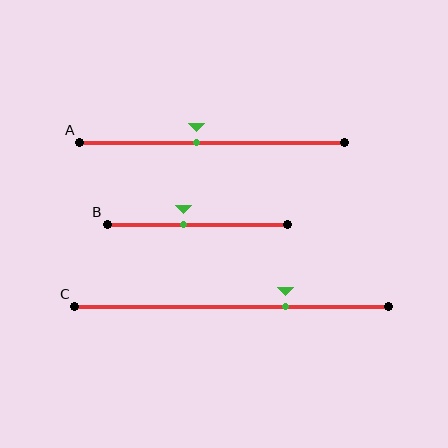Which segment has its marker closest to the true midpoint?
Segment A has its marker closest to the true midpoint.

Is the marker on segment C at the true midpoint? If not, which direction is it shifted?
No, the marker on segment C is shifted to the right by about 17% of the segment length.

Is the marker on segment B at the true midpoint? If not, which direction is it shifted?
No, the marker on segment B is shifted to the left by about 8% of the segment length.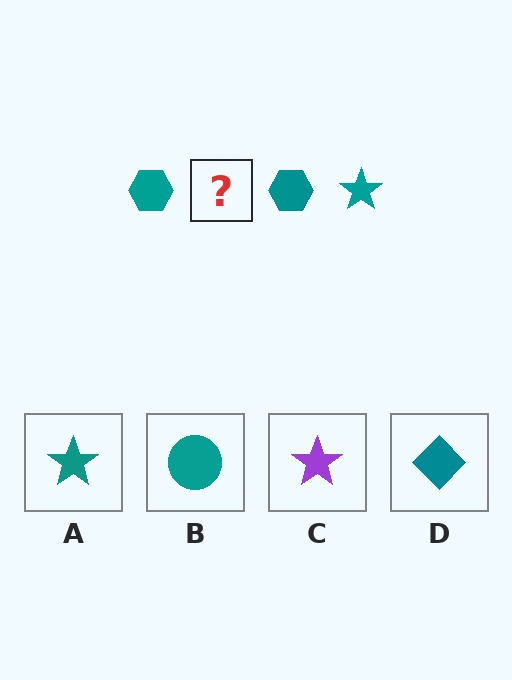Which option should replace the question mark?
Option A.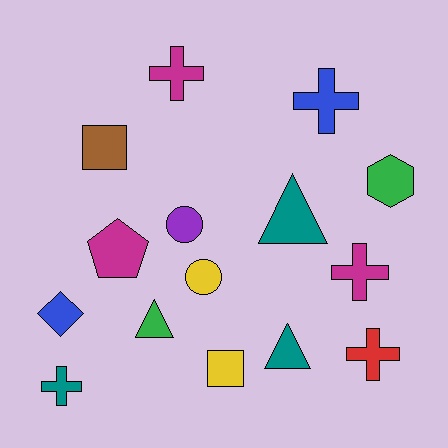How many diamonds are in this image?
There is 1 diamond.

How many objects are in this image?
There are 15 objects.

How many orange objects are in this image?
There are no orange objects.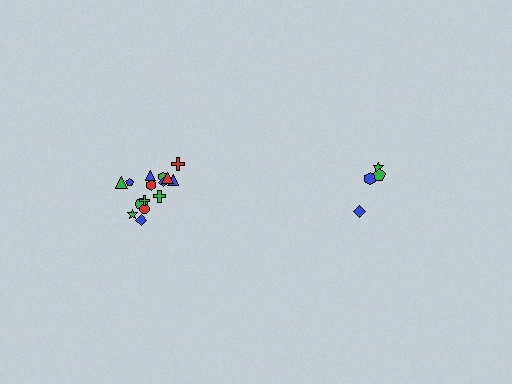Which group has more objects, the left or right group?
The left group.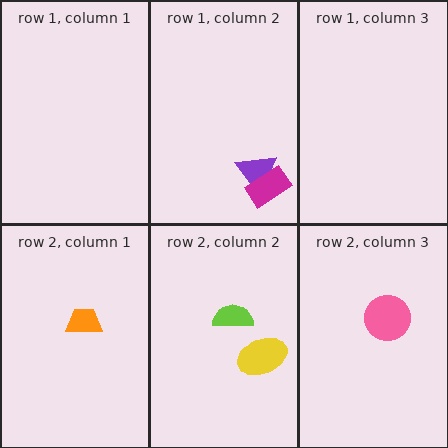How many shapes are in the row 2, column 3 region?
2.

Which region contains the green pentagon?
The row 2, column 3 region.